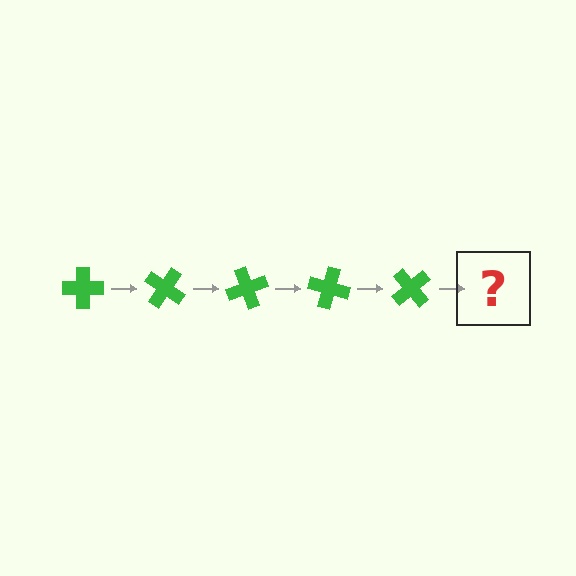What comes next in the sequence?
The next element should be a green cross rotated 175 degrees.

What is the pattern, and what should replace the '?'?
The pattern is that the cross rotates 35 degrees each step. The '?' should be a green cross rotated 175 degrees.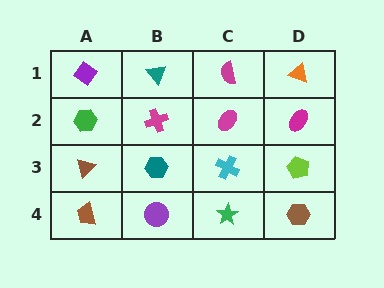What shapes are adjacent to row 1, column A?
A green hexagon (row 2, column A), a teal triangle (row 1, column B).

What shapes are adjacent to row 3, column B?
A magenta cross (row 2, column B), a purple circle (row 4, column B), a brown triangle (row 3, column A), a cyan cross (row 3, column C).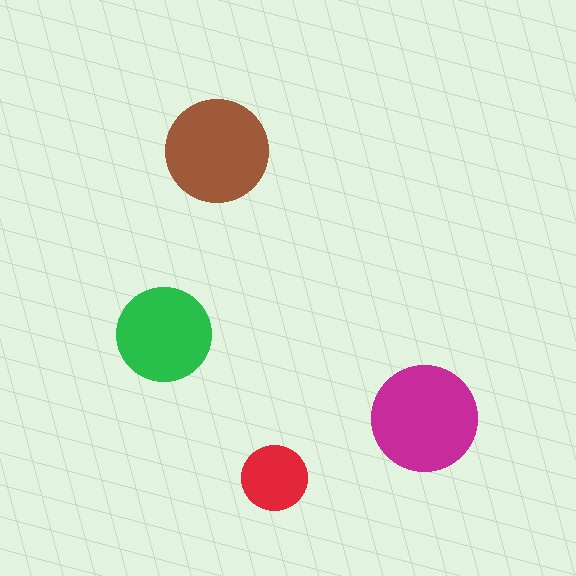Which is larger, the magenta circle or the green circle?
The magenta one.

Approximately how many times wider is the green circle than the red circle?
About 1.5 times wider.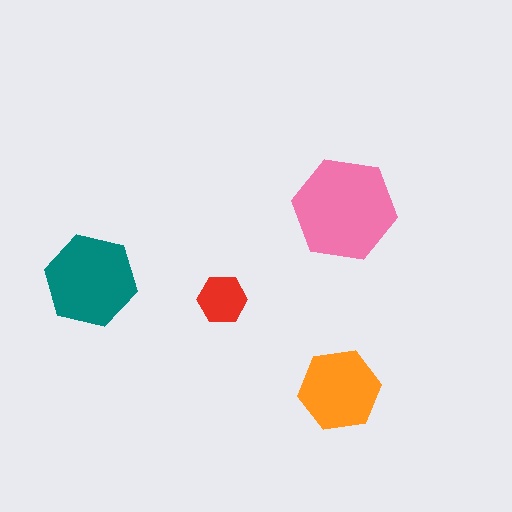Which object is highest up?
The pink hexagon is topmost.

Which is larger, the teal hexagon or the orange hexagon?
The teal one.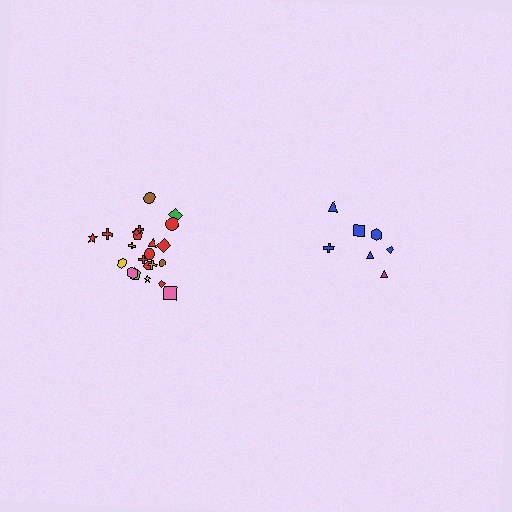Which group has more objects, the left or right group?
The left group.